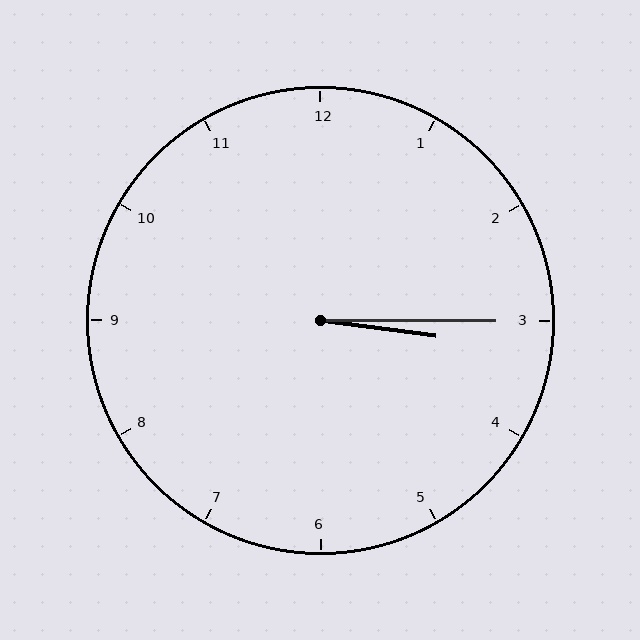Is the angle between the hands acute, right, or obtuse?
It is acute.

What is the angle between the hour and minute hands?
Approximately 8 degrees.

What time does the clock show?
3:15.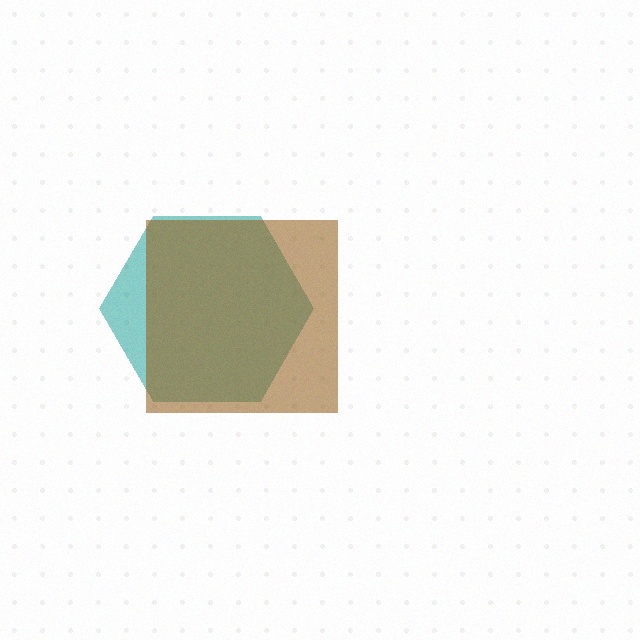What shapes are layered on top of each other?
The layered shapes are: a teal hexagon, a brown square.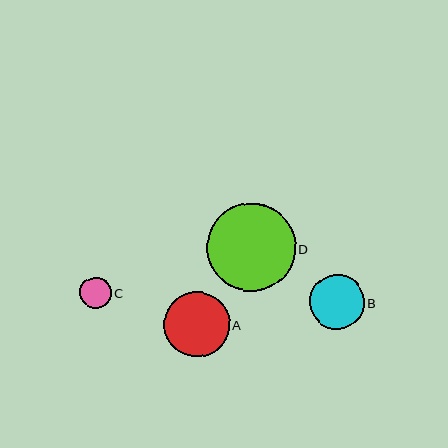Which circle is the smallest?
Circle C is the smallest with a size of approximately 32 pixels.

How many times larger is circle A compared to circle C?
Circle A is approximately 2.1 times the size of circle C.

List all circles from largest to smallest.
From largest to smallest: D, A, B, C.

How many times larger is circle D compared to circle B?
Circle D is approximately 1.6 times the size of circle B.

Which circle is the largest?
Circle D is the largest with a size of approximately 88 pixels.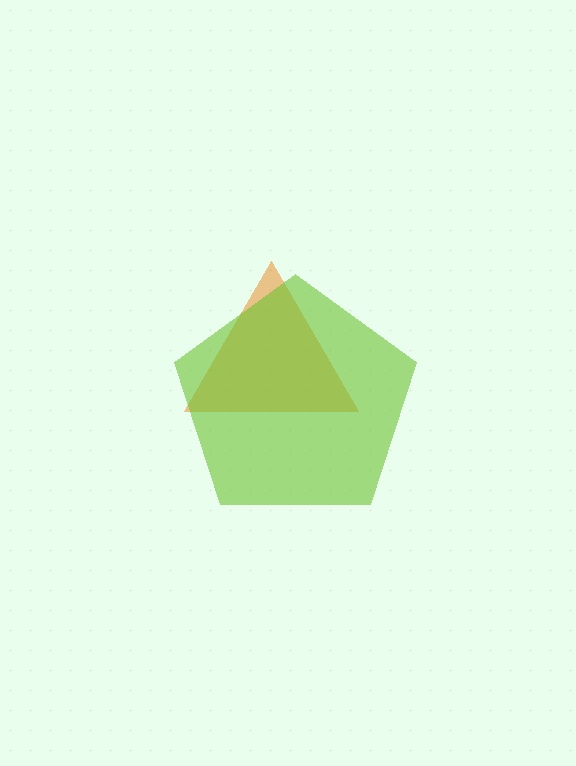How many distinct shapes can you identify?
There are 2 distinct shapes: an orange triangle, a lime pentagon.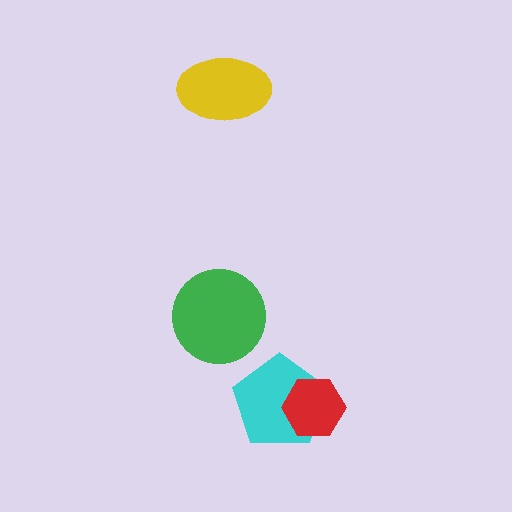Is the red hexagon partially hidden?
No, no other shape covers it.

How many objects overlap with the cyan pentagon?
1 object overlaps with the cyan pentagon.